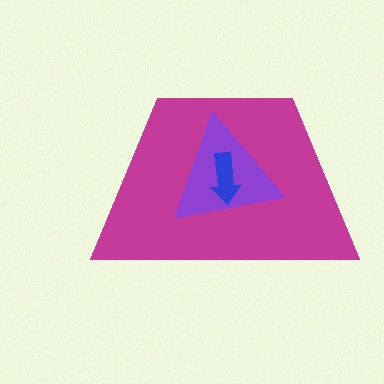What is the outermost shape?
The magenta trapezoid.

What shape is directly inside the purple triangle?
The blue arrow.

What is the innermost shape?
The blue arrow.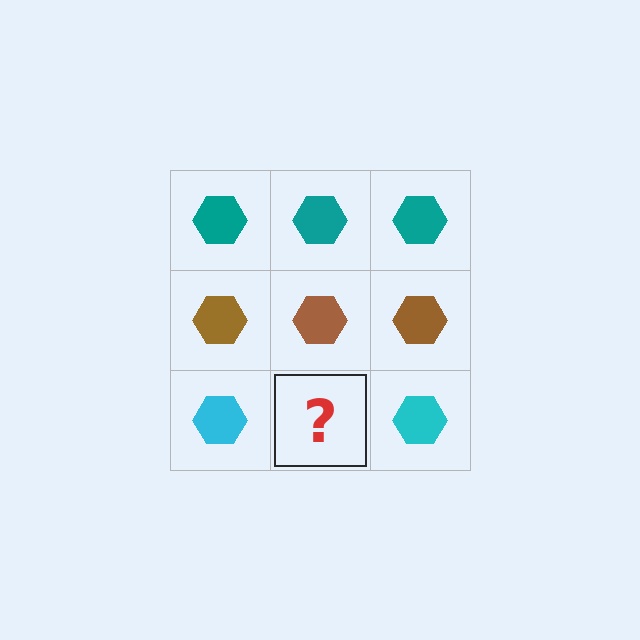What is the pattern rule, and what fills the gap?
The rule is that each row has a consistent color. The gap should be filled with a cyan hexagon.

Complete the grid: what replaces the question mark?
The question mark should be replaced with a cyan hexagon.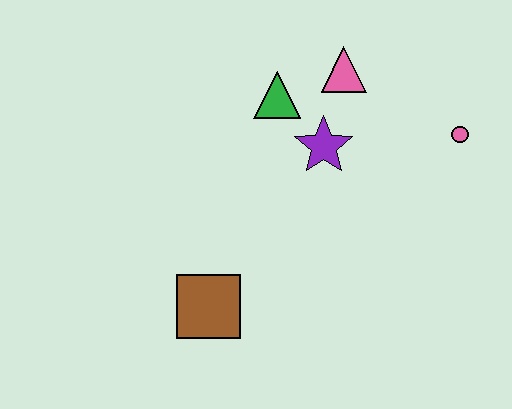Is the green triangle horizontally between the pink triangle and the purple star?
No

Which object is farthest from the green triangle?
The brown square is farthest from the green triangle.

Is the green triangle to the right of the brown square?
Yes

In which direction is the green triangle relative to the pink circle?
The green triangle is to the left of the pink circle.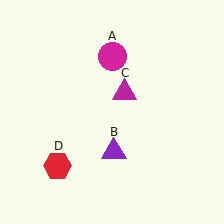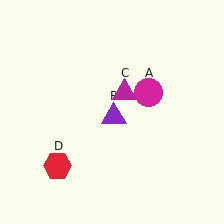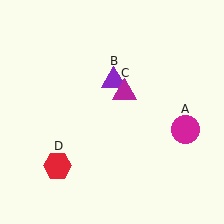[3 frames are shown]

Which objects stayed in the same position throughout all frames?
Magenta triangle (object C) and red hexagon (object D) remained stationary.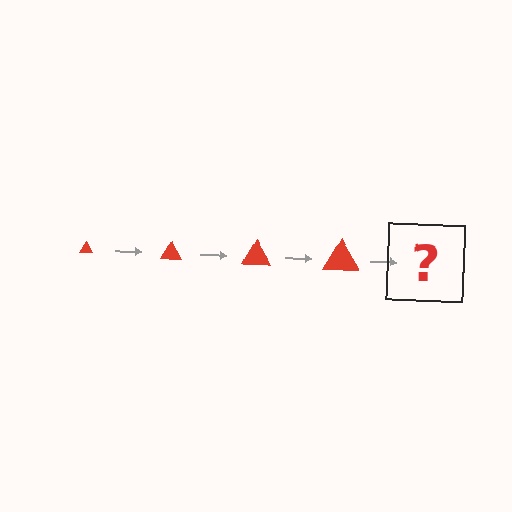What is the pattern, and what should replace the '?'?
The pattern is that the triangle gets progressively larger each step. The '?' should be a red triangle, larger than the previous one.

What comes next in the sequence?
The next element should be a red triangle, larger than the previous one.